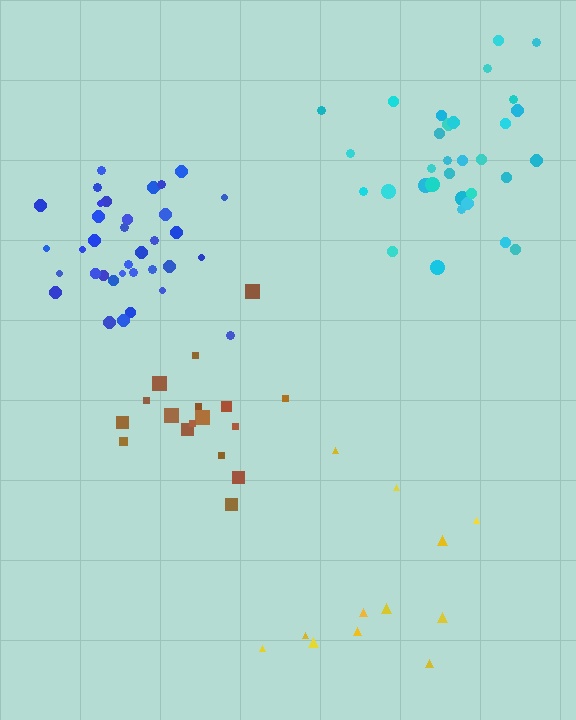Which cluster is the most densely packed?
Blue.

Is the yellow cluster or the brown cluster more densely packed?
Brown.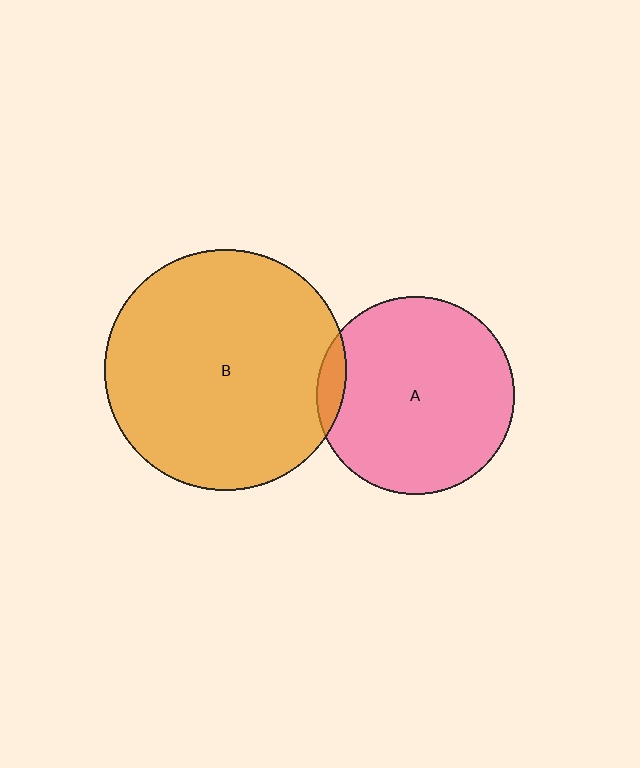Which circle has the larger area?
Circle B (orange).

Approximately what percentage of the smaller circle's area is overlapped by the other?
Approximately 5%.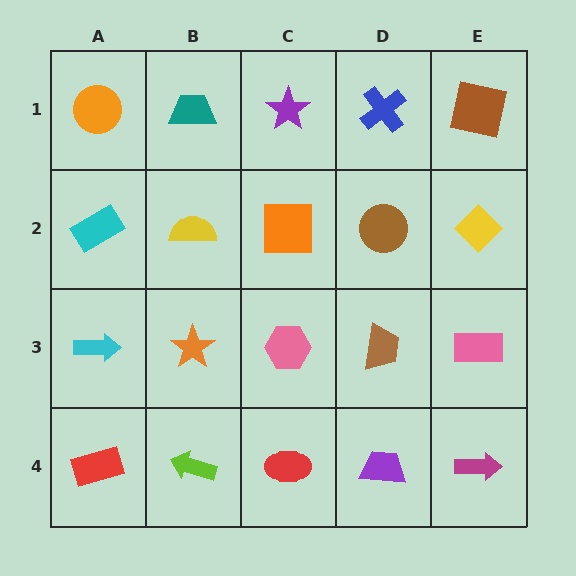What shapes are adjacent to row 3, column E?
A yellow diamond (row 2, column E), a magenta arrow (row 4, column E), a brown trapezoid (row 3, column D).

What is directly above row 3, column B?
A yellow semicircle.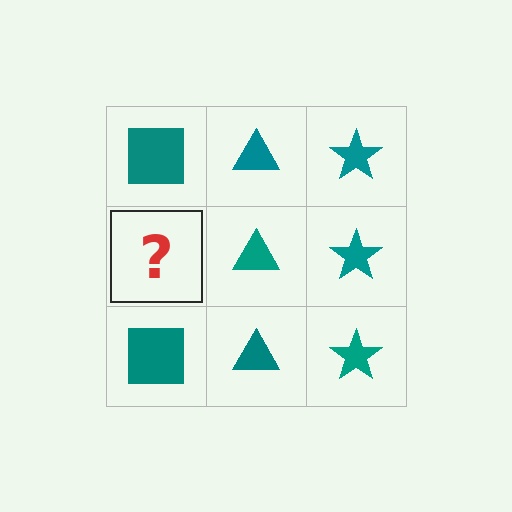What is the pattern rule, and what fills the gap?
The rule is that each column has a consistent shape. The gap should be filled with a teal square.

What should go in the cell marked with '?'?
The missing cell should contain a teal square.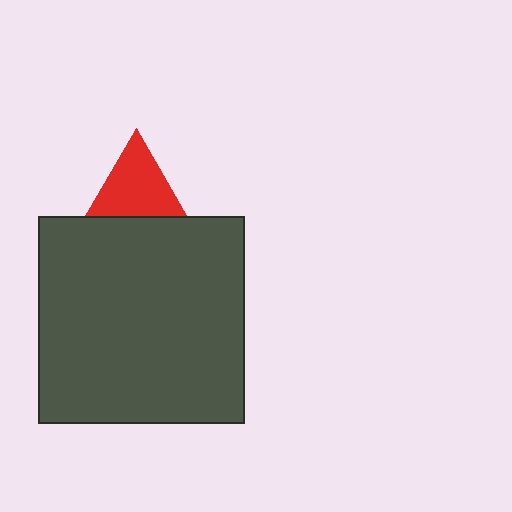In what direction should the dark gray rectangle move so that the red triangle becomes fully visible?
The dark gray rectangle should move down. That is the shortest direction to clear the overlap and leave the red triangle fully visible.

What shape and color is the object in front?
The object in front is a dark gray rectangle.